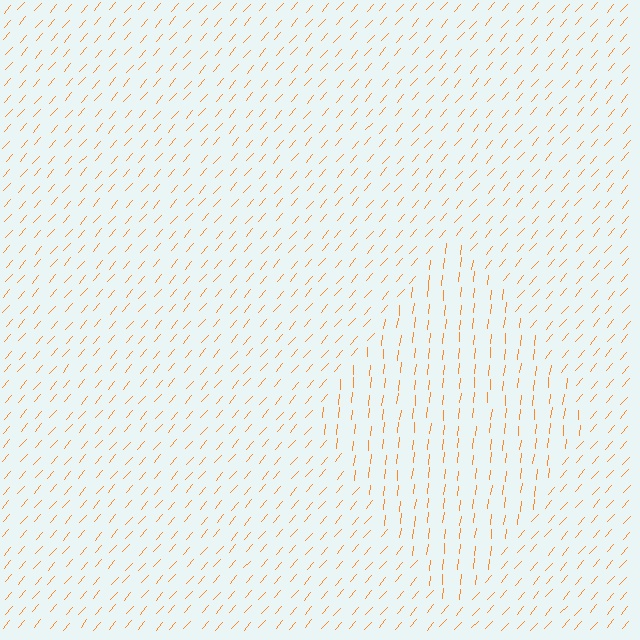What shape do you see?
I see a diamond.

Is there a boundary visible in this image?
Yes, there is a texture boundary formed by a change in line orientation.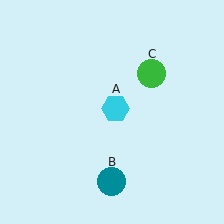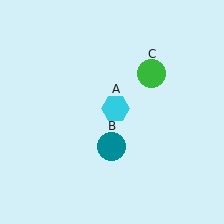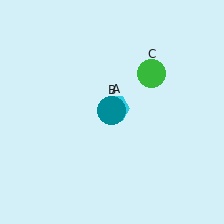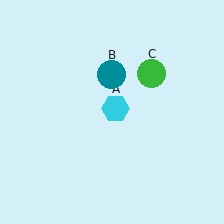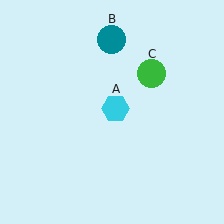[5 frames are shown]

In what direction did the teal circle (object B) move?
The teal circle (object B) moved up.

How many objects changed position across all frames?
1 object changed position: teal circle (object B).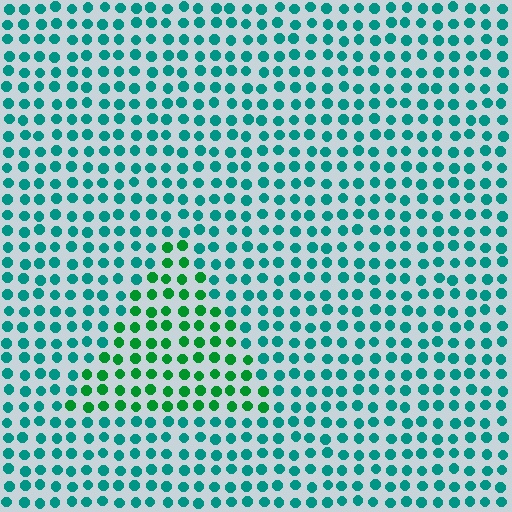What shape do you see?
I see a triangle.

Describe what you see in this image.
The image is filled with small teal elements in a uniform arrangement. A triangle-shaped region is visible where the elements are tinted to a slightly different hue, forming a subtle color boundary.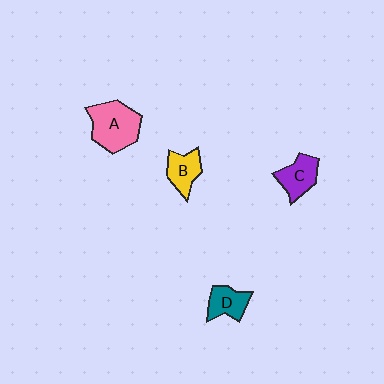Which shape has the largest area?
Shape A (pink).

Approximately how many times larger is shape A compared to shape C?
Approximately 1.6 times.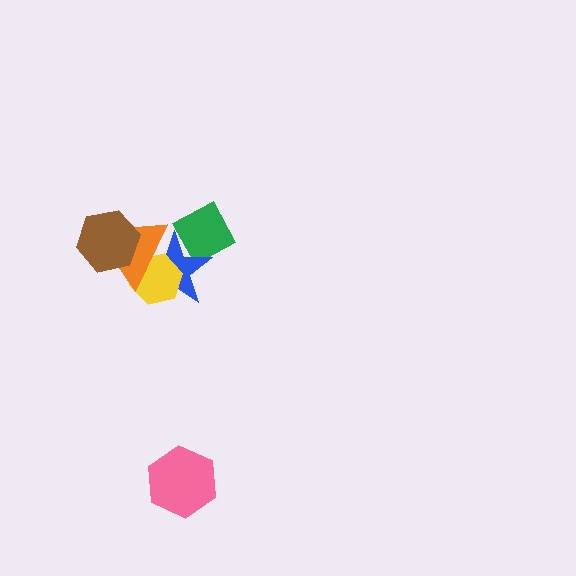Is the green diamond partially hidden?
Yes, it is partially covered by another shape.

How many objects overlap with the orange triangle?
3 objects overlap with the orange triangle.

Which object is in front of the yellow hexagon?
The orange triangle is in front of the yellow hexagon.